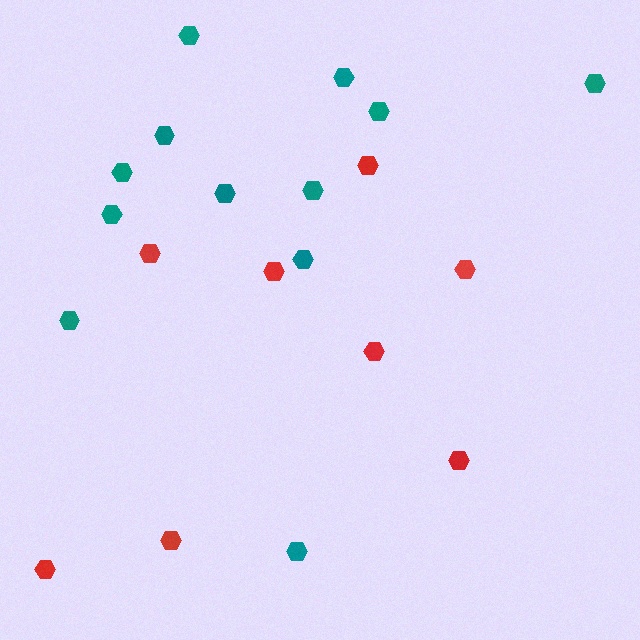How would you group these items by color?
There are 2 groups: one group of red hexagons (8) and one group of teal hexagons (12).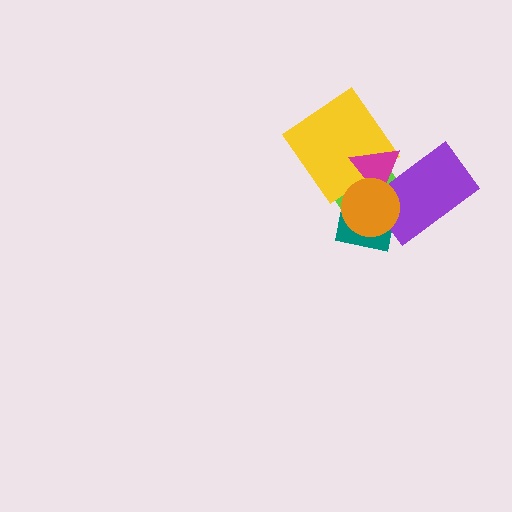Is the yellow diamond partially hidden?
Yes, it is partially covered by another shape.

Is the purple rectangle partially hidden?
Yes, it is partially covered by another shape.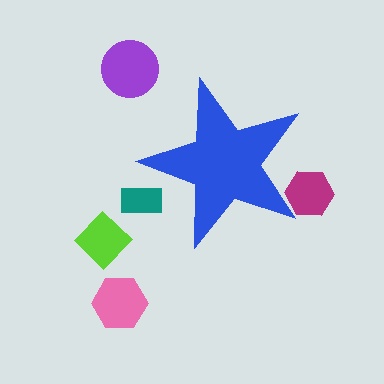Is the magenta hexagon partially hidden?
Yes, the magenta hexagon is partially hidden behind the blue star.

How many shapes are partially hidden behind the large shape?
2 shapes are partially hidden.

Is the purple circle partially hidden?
No, the purple circle is fully visible.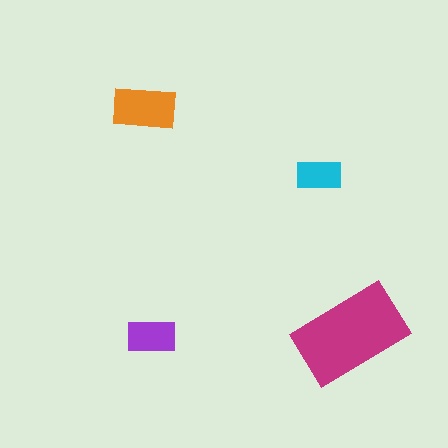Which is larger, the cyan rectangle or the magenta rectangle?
The magenta one.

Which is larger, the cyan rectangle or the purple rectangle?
The purple one.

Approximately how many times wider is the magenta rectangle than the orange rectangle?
About 1.5 times wider.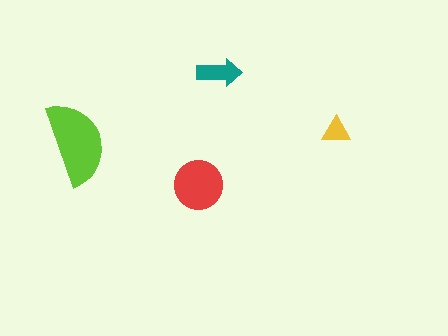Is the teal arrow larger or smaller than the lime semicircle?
Smaller.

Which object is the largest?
The lime semicircle.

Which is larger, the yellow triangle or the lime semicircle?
The lime semicircle.